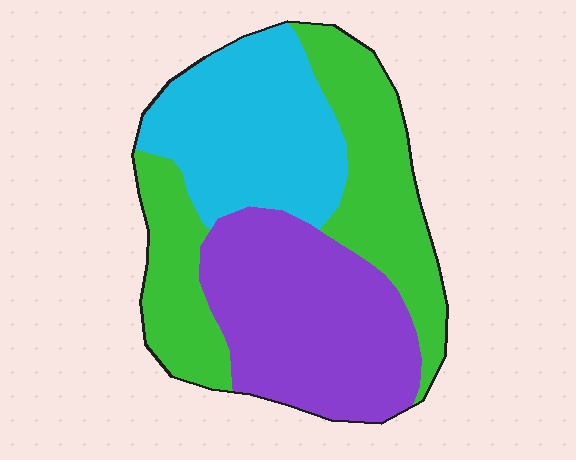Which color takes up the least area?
Cyan, at roughly 30%.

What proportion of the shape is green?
Green covers roughly 35% of the shape.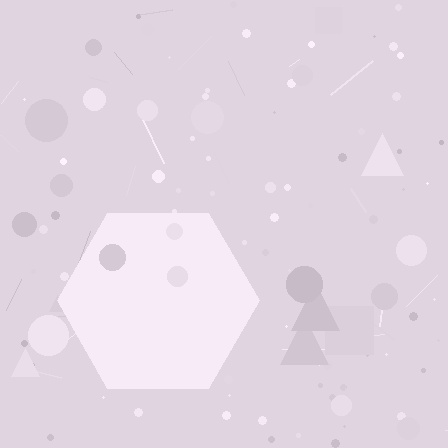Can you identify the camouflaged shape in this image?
The camouflaged shape is a hexagon.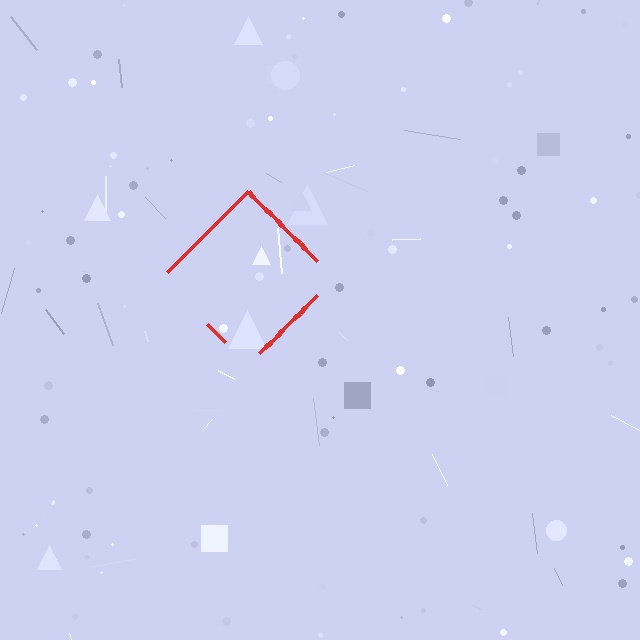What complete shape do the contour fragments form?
The contour fragments form a diamond.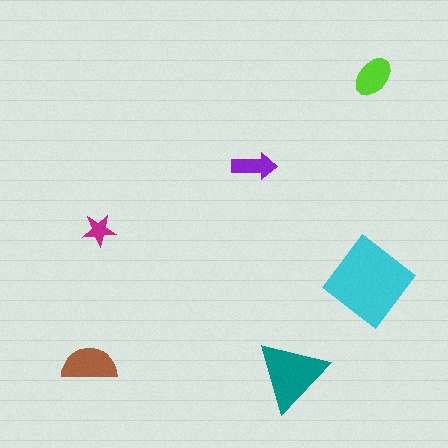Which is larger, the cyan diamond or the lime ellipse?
The cyan diamond.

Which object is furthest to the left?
The brown semicircle is leftmost.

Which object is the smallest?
The magenta star.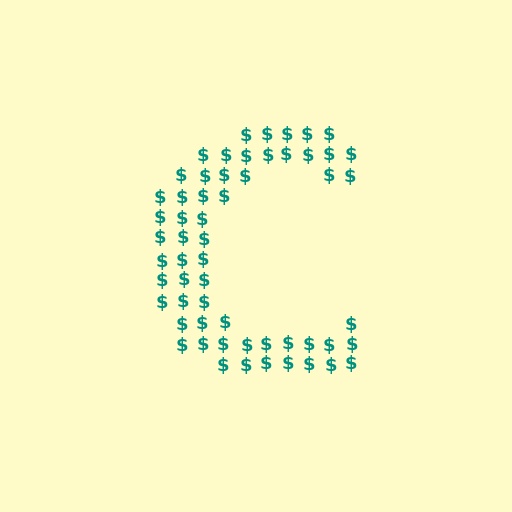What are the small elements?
The small elements are dollar signs.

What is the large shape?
The large shape is the letter C.